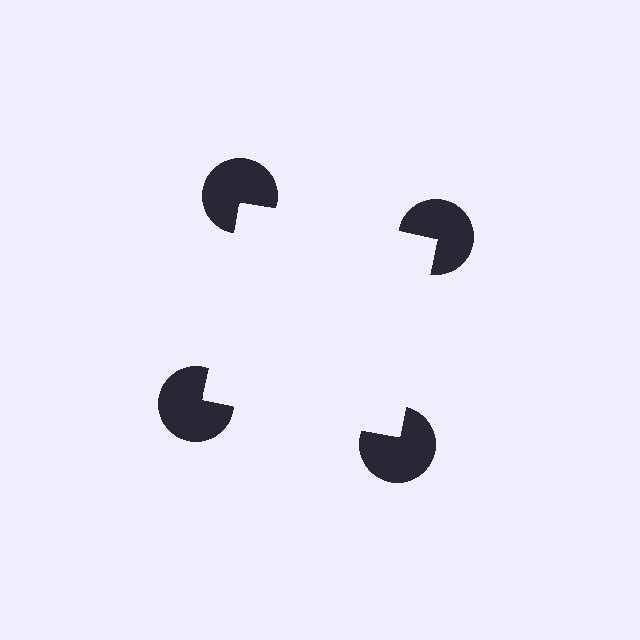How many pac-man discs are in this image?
There are 4 — one at each vertex of the illusory square.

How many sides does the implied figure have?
4 sides.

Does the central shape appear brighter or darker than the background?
It typically appears slightly brighter than the background, even though no actual brightness change is drawn.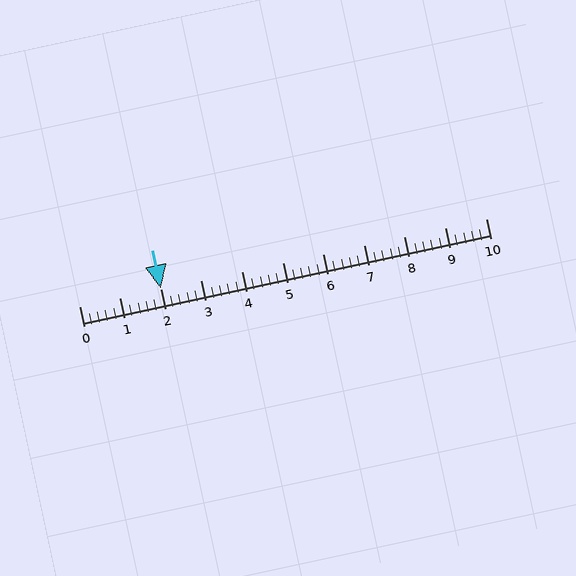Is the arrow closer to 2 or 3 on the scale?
The arrow is closer to 2.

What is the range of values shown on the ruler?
The ruler shows values from 0 to 10.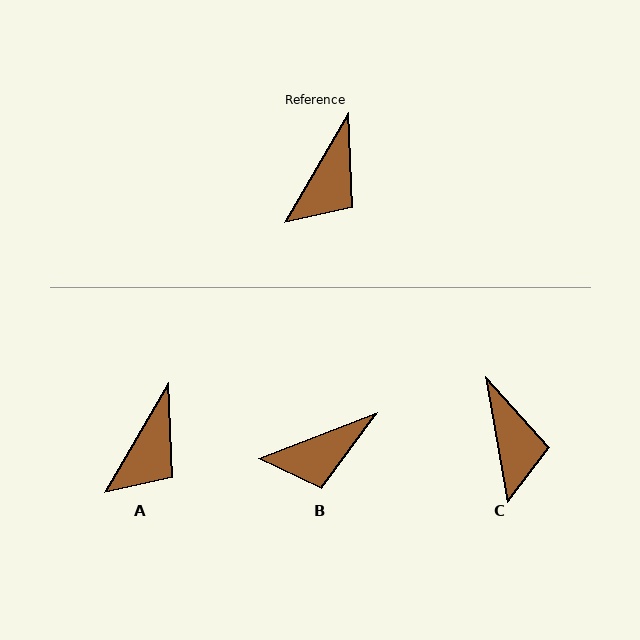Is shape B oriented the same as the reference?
No, it is off by about 39 degrees.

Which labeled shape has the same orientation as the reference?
A.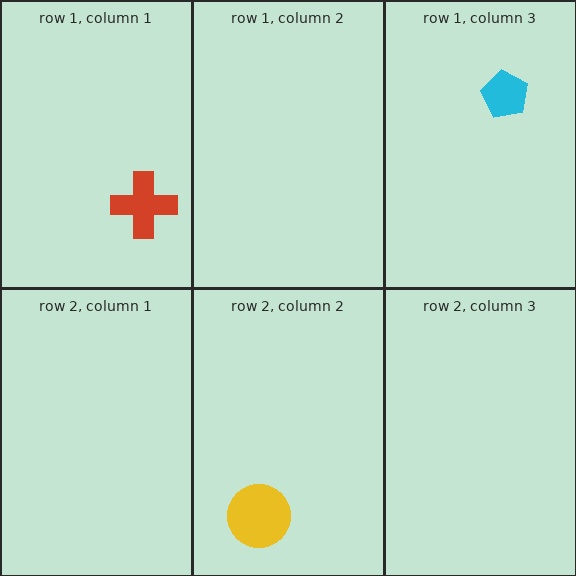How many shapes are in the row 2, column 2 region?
1.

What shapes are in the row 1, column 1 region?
The red cross.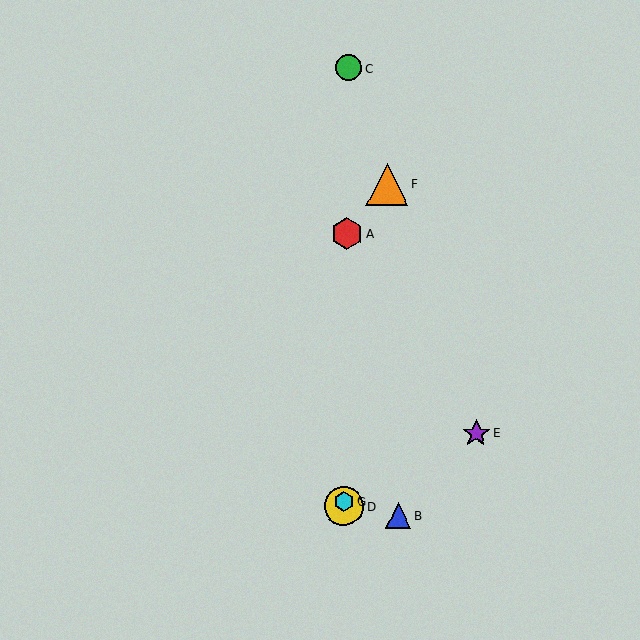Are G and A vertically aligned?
Yes, both are at x≈344.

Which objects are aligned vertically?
Objects A, C, D, G are aligned vertically.